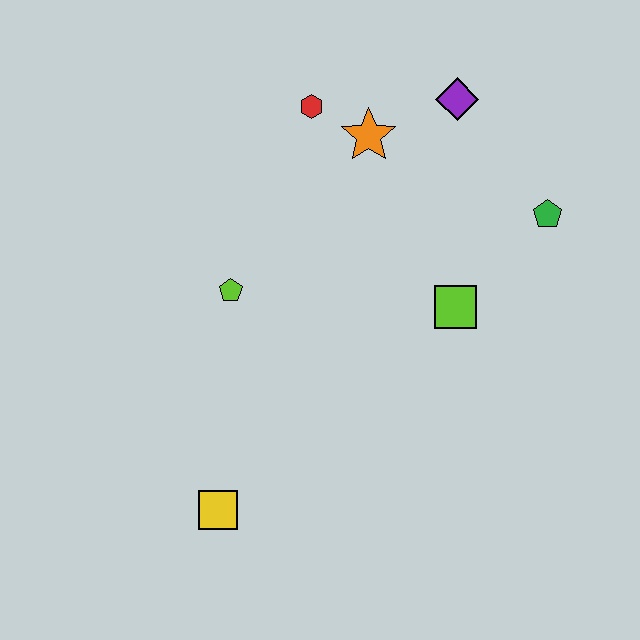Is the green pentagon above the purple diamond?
No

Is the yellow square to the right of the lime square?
No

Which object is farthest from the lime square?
The yellow square is farthest from the lime square.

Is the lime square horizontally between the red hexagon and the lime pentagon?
No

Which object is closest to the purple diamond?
The orange star is closest to the purple diamond.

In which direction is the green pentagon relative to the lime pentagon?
The green pentagon is to the right of the lime pentagon.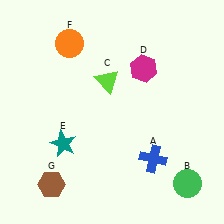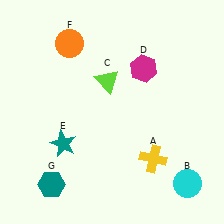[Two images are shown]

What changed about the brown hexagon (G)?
In Image 1, G is brown. In Image 2, it changed to teal.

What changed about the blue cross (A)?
In Image 1, A is blue. In Image 2, it changed to yellow.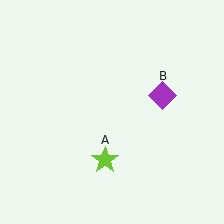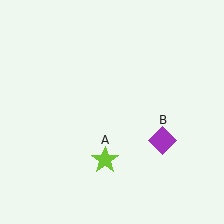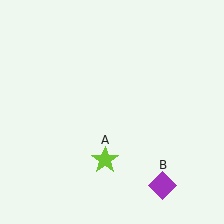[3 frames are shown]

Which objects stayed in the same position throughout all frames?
Lime star (object A) remained stationary.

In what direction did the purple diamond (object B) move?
The purple diamond (object B) moved down.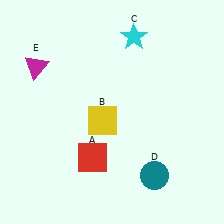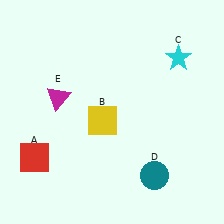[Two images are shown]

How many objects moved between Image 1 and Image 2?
3 objects moved between the two images.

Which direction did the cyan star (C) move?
The cyan star (C) moved right.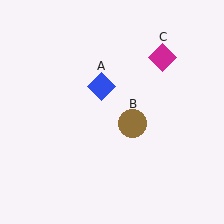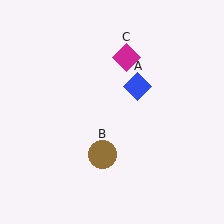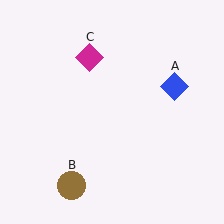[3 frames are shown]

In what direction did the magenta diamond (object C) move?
The magenta diamond (object C) moved left.